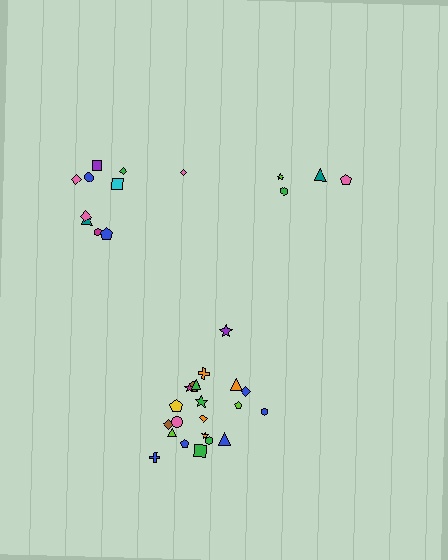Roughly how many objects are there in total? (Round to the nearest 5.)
Roughly 35 objects in total.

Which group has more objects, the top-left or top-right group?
The top-left group.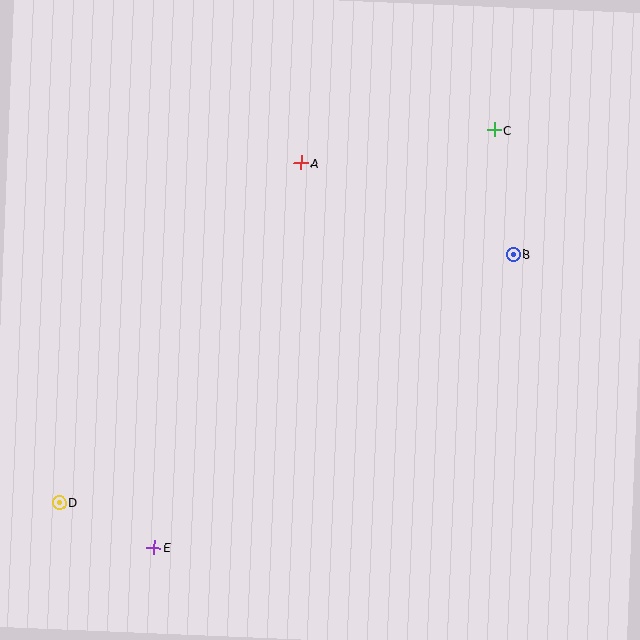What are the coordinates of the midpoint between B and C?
The midpoint between B and C is at (504, 192).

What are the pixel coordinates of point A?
Point A is at (301, 163).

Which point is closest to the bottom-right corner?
Point B is closest to the bottom-right corner.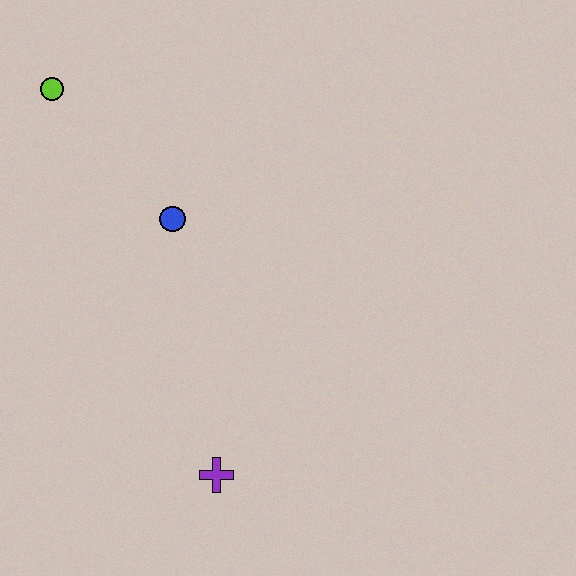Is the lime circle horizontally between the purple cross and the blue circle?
No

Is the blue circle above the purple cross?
Yes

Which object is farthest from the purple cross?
The lime circle is farthest from the purple cross.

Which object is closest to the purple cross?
The blue circle is closest to the purple cross.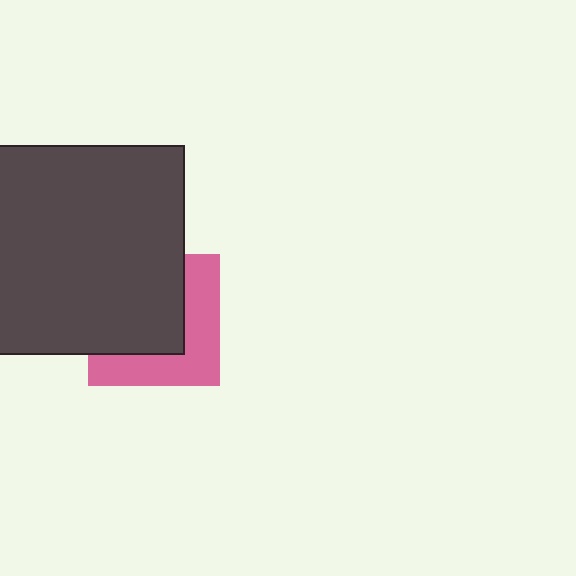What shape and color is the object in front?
The object in front is a dark gray square.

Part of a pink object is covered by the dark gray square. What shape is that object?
It is a square.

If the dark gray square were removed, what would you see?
You would see the complete pink square.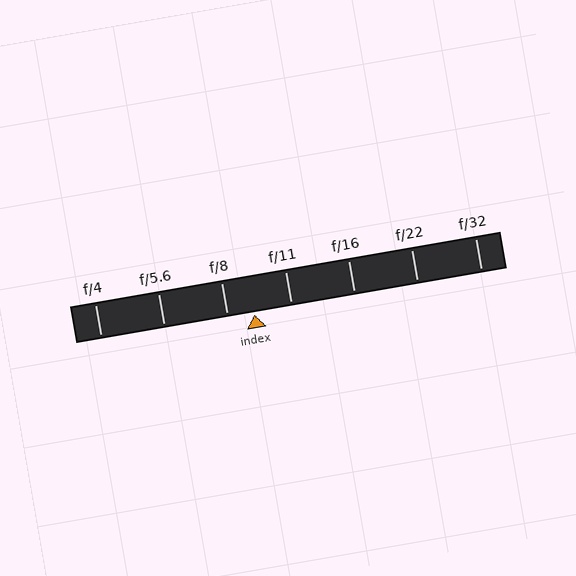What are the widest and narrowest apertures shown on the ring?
The widest aperture shown is f/4 and the narrowest is f/32.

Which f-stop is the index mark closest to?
The index mark is closest to f/8.